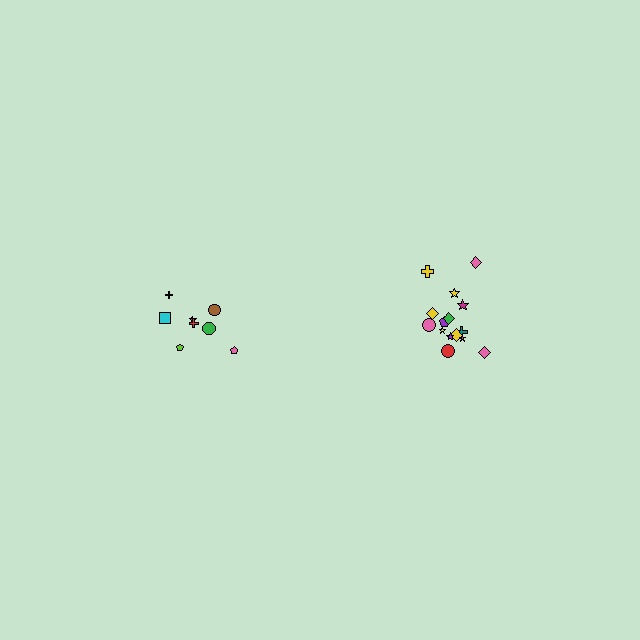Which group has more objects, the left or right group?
The right group.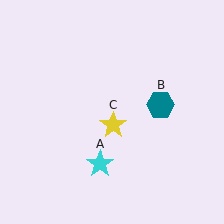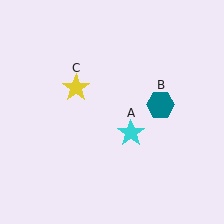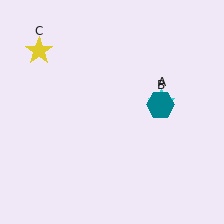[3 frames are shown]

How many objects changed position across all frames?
2 objects changed position: cyan star (object A), yellow star (object C).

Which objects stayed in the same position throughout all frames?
Teal hexagon (object B) remained stationary.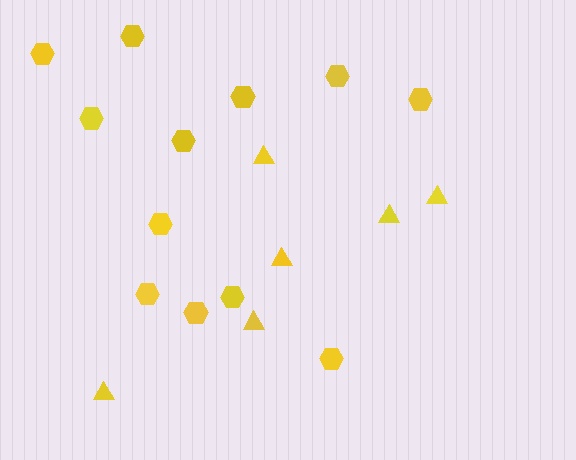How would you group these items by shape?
There are 2 groups: one group of hexagons (12) and one group of triangles (6).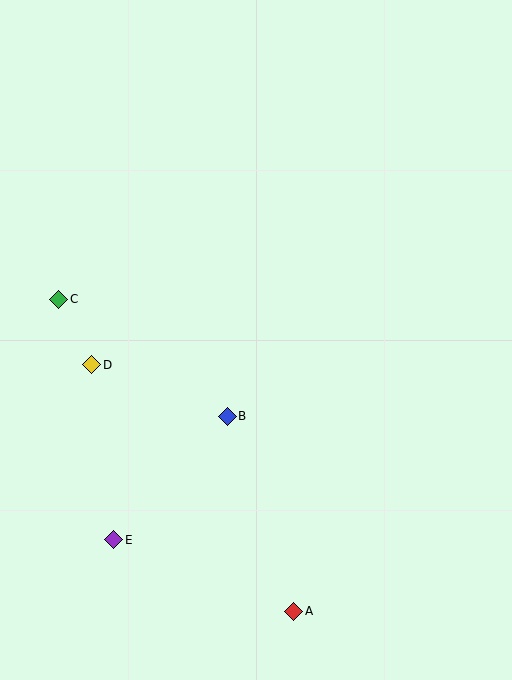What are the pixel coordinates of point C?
Point C is at (59, 299).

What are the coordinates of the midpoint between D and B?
The midpoint between D and B is at (160, 391).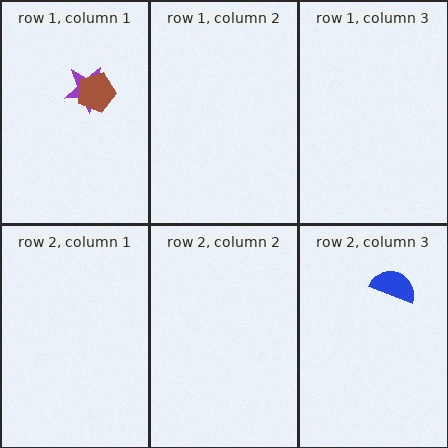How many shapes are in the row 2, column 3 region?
1.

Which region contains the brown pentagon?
The row 1, column 1 region.